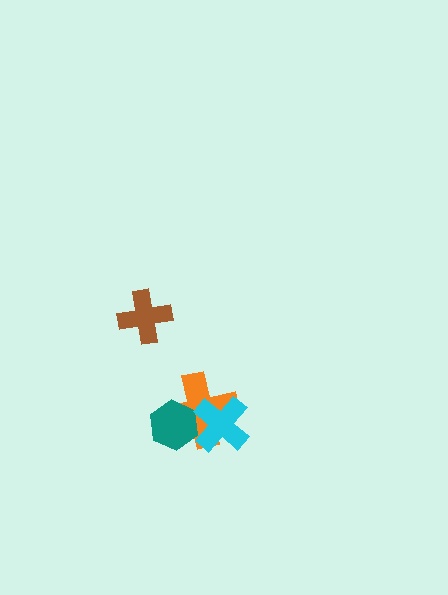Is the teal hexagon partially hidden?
Yes, it is partially covered by another shape.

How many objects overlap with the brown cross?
0 objects overlap with the brown cross.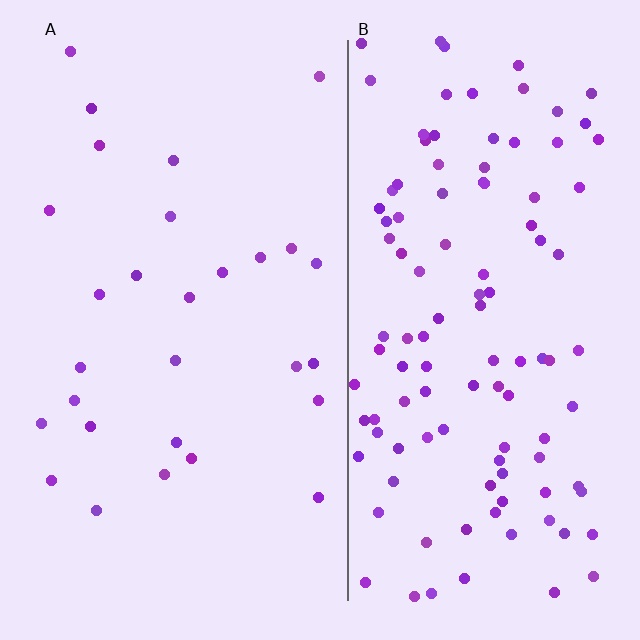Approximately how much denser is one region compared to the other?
Approximately 4.0× — region B over region A.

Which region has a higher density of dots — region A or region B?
B (the right).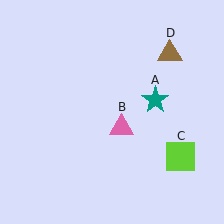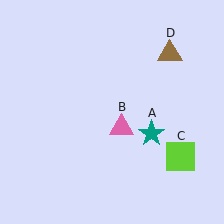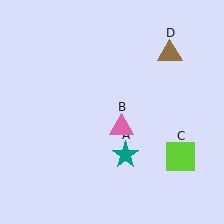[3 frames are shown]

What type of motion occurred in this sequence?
The teal star (object A) rotated clockwise around the center of the scene.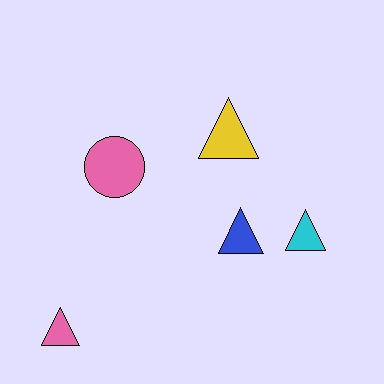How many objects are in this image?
There are 5 objects.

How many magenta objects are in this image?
There are no magenta objects.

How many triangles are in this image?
There are 4 triangles.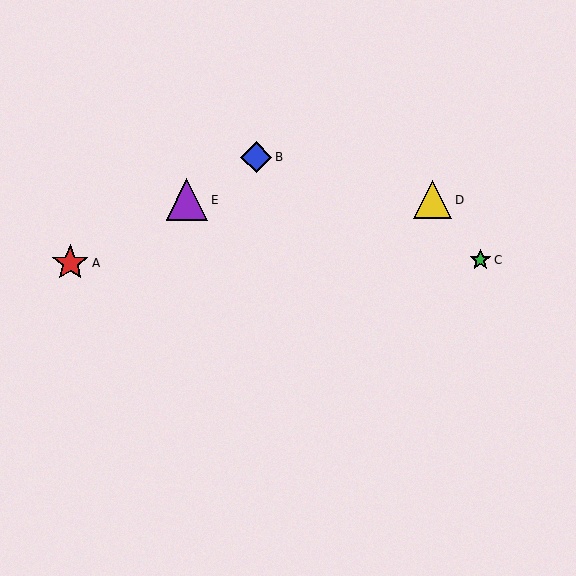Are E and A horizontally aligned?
No, E is at y≈200 and A is at y≈263.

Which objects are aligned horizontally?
Objects D, E are aligned horizontally.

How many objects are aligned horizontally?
2 objects (D, E) are aligned horizontally.